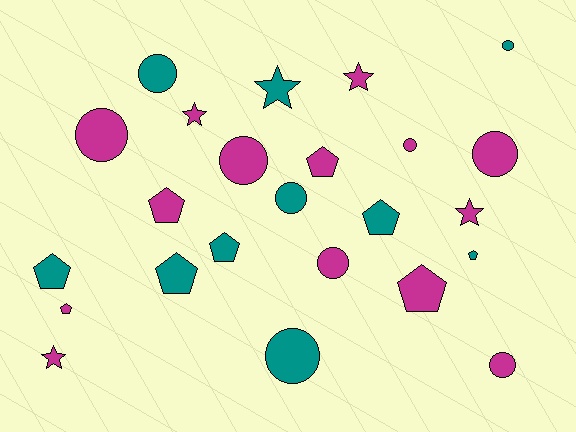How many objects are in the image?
There are 24 objects.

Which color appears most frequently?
Magenta, with 14 objects.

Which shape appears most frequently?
Circle, with 10 objects.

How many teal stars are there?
There is 1 teal star.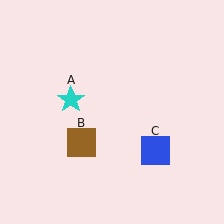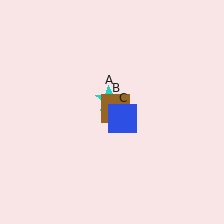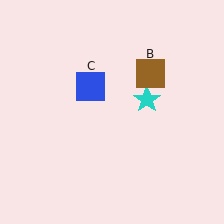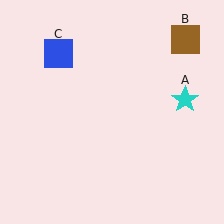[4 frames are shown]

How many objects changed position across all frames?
3 objects changed position: cyan star (object A), brown square (object B), blue square (object C).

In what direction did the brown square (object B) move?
The brown square (object B) moved up and to the right.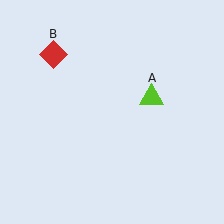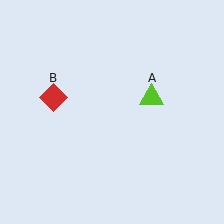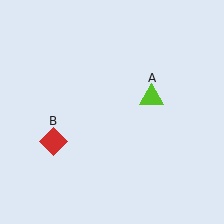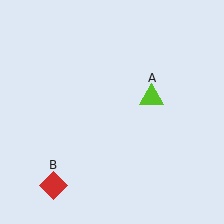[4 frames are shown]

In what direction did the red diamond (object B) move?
The red diamond (object B) moved down.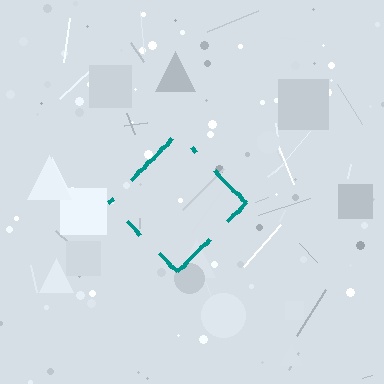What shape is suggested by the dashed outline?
The dashed outline suggests a diamond.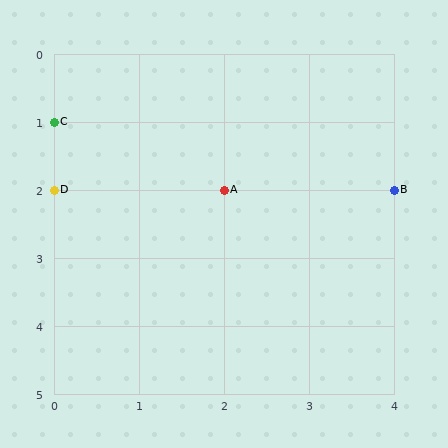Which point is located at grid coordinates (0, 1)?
Point C is at (0, 1).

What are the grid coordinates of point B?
Point B is at grid coordinates (4, 2).